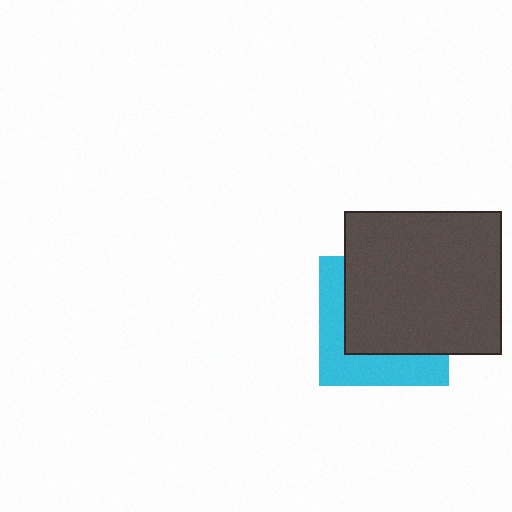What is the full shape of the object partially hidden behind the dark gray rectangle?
The partially hidden object is a cyan square.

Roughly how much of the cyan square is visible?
A small part of it is visible (roughly 37%).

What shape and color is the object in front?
The object in front is a dark gray rectangle.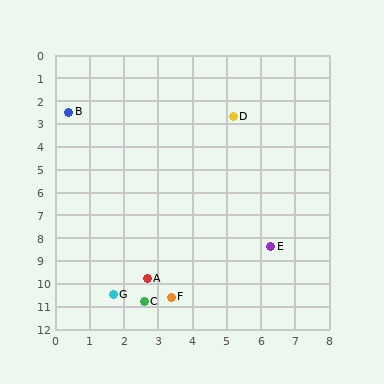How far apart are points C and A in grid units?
Points C and A are about 1.0 grid units apart.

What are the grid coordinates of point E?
Point E is at approximately (6.3, 8.4).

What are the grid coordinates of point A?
Point A is at approximately (2.7, 9.8).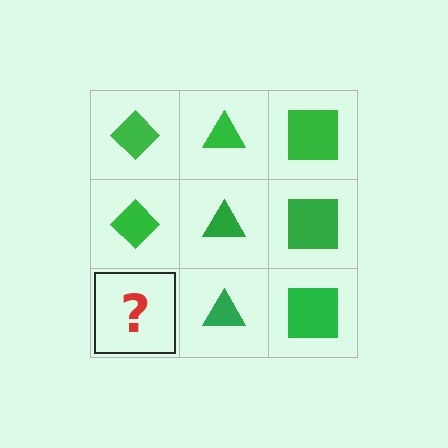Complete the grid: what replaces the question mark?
The question mark should be replaced with a green diamond.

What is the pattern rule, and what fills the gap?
The rule is that each column has a consistent shape. The gap should be filled with a green diamond.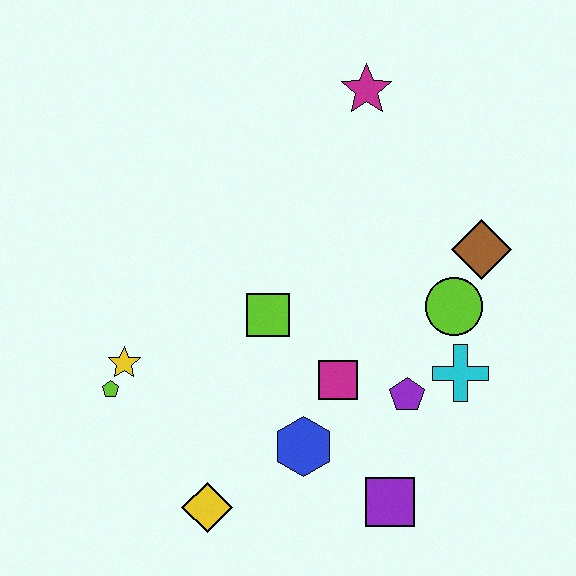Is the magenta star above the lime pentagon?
Yes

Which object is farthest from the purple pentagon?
The magenta star is farthest from the purple pentagon.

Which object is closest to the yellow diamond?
The blue hexagon is closest to the yellow diamond.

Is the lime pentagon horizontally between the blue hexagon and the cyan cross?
No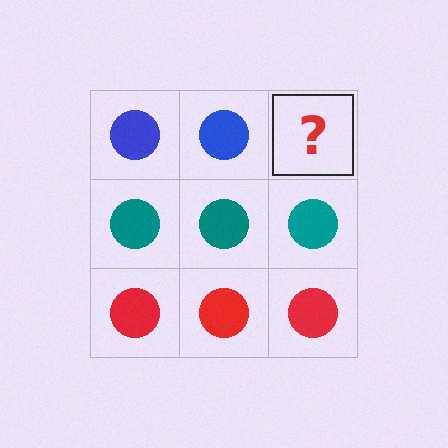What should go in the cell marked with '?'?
The missing cell should contain a blue circle.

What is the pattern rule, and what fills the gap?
The rule is that each row has a consistent color. The gap should be filled with a blue circle.